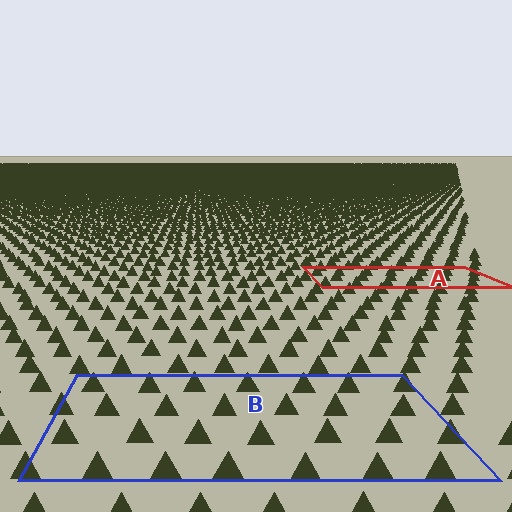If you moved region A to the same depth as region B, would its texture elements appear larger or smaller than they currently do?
They would appear larger. At a closer depth, the same texture elements are projected at a bigger on-screen size.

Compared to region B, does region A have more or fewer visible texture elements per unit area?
Region A has more texture elements per unit area — they are packed more densely because it is farther away.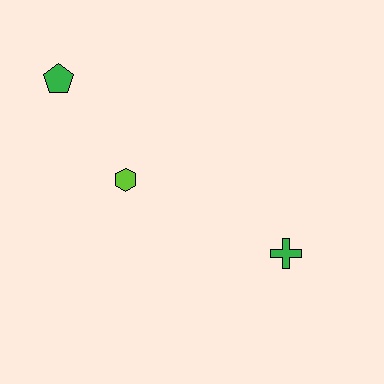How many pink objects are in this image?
There are no pink objects.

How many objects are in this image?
There are 3 objects.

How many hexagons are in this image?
There is 1 hexagon.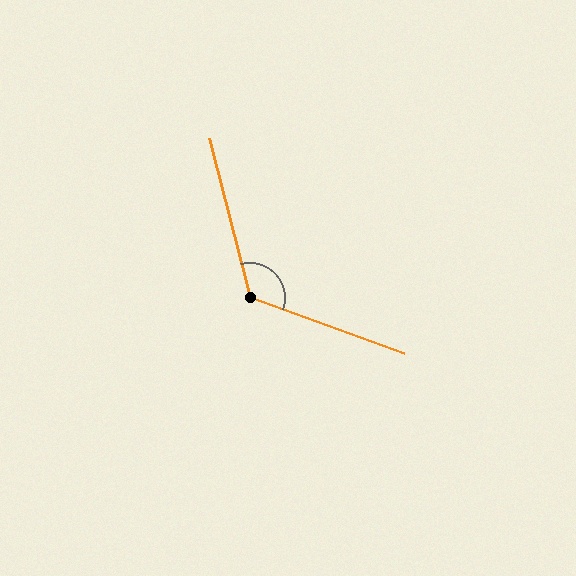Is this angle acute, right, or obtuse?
It is obtuse.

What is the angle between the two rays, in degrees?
Approximately 124 degrees.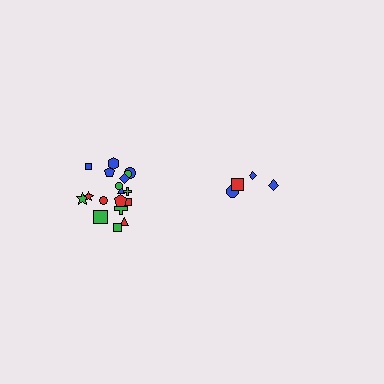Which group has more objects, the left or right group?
The left group.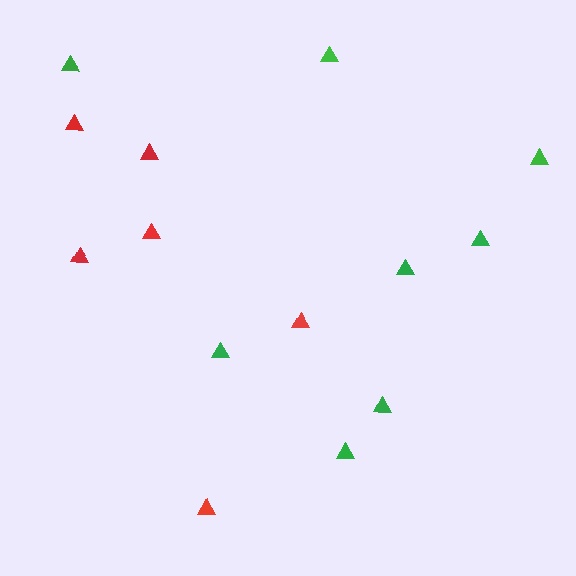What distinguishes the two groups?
There are 2 groups: one group of red triangles (6) and one group of green triangles (8).